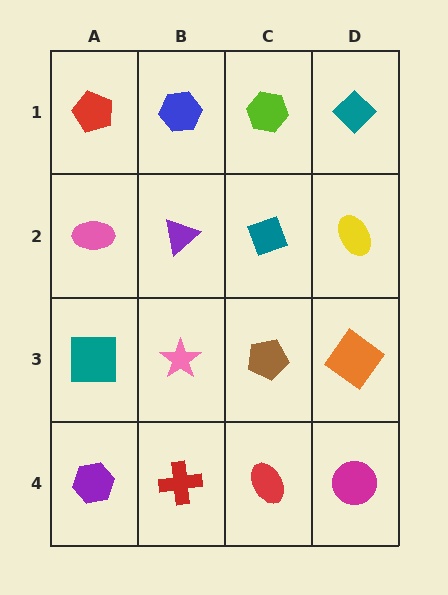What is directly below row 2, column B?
A pink star.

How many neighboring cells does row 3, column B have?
4.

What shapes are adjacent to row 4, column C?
A brown pentagon (row 3, column C), a red cross (row 4, column B), a magenta circle (row 4, column D).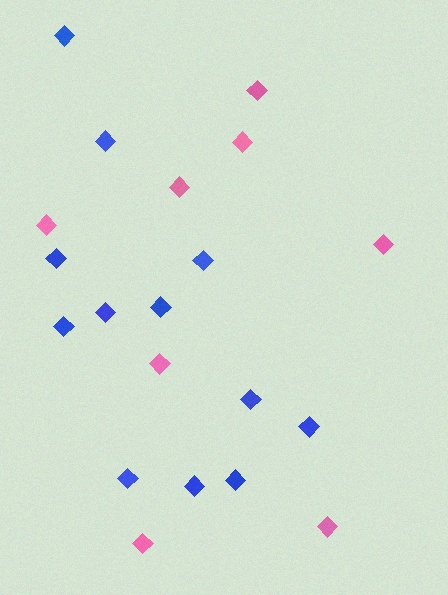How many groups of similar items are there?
There are 2 groups: one group of pink diamonds (8) and one group of blue diamonds (12).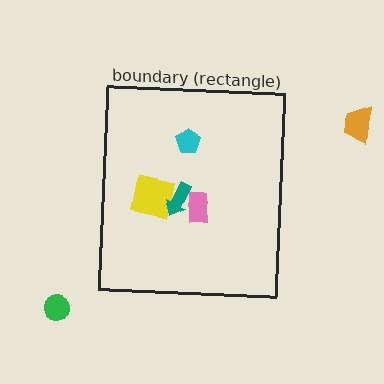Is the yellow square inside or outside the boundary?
Inside.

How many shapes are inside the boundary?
4 inside, 2 outside.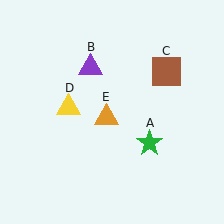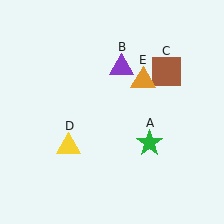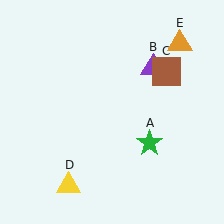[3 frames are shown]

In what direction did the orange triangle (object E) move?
The orange triangle (object E) moved up and to the right.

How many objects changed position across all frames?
3 objects changed position: purple triangle (object B), yellow triangle (object D), orange triangle (object E).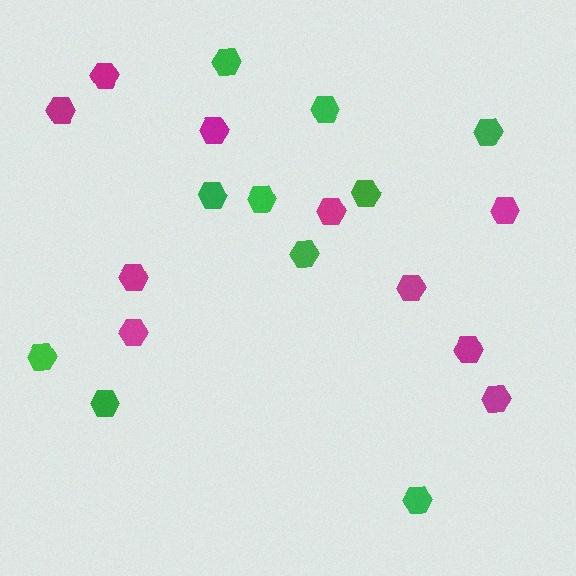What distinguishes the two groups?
There are 2 groups: one group of green hexagons (10) and one group of magenta hexagons (10).